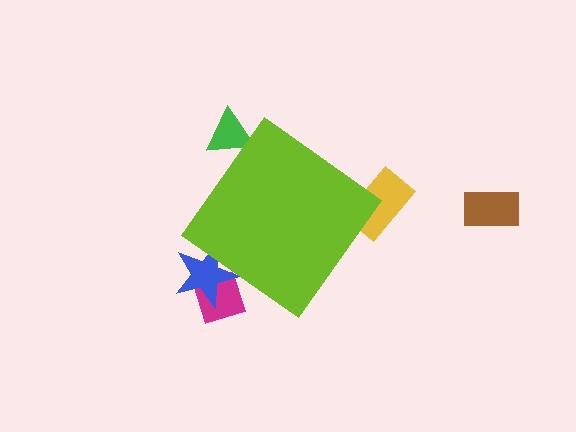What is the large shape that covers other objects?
A lime diamond.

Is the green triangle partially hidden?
Yes, the green triangle is partially hidden behind the lime diamond.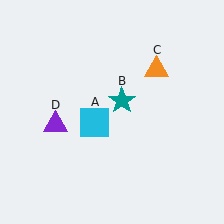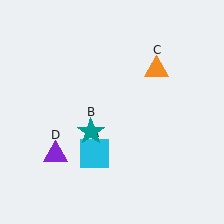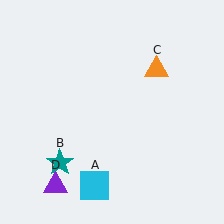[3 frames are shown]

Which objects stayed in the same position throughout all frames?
Orange triangle (object C) remained stationary.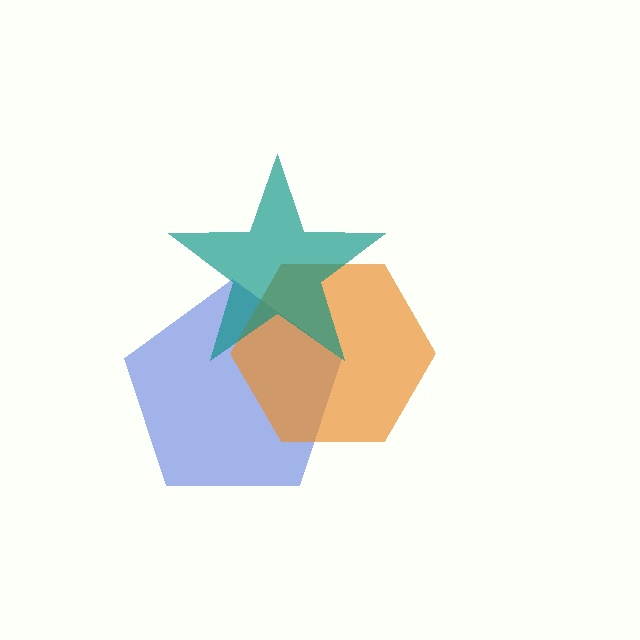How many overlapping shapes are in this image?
There are 3 overlapping shapes in the image.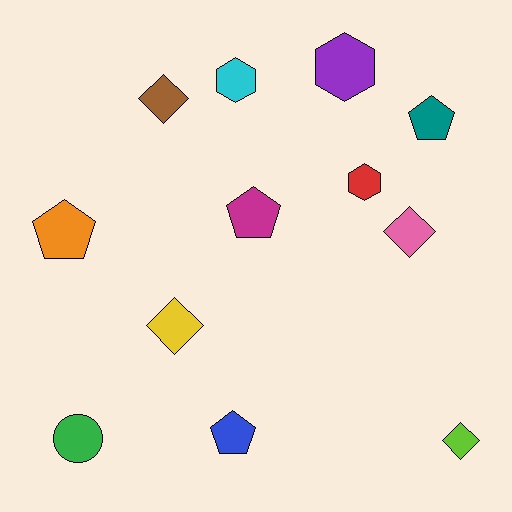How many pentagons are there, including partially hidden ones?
There are 4 pentagons.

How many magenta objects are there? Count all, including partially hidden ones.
There is 1 magenta object.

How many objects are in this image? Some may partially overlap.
There are 12 objects.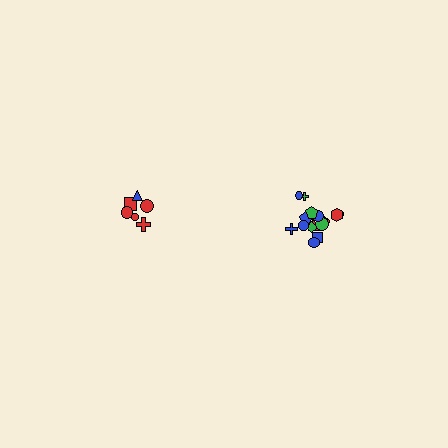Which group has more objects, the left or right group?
The right group.